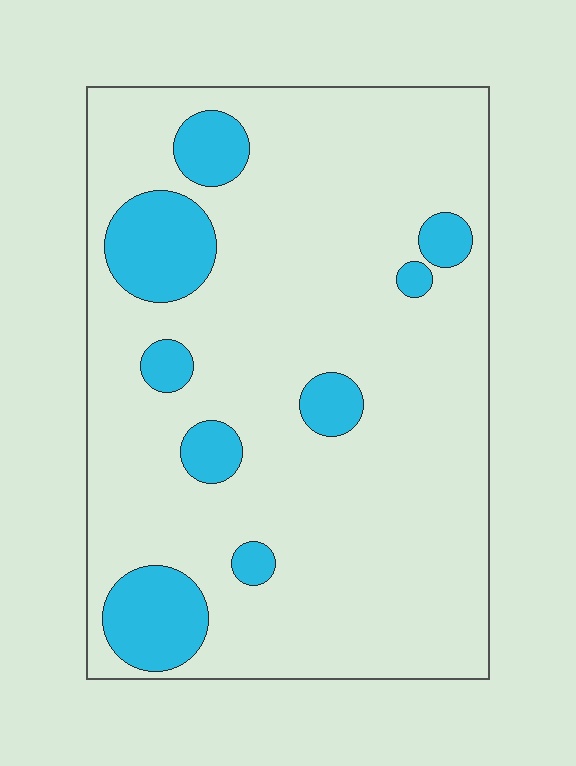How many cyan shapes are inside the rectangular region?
9.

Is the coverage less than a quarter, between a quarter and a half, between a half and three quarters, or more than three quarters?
Less than a quarter.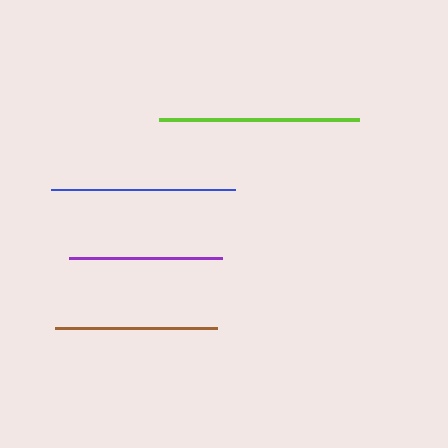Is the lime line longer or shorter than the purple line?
The lime line is longer than the purple line.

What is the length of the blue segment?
The blue segment is approximately 185 pixels long.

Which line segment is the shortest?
The purple line is the shortest at approximately 153 pixels.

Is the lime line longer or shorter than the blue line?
The lime line is longer than the blue line.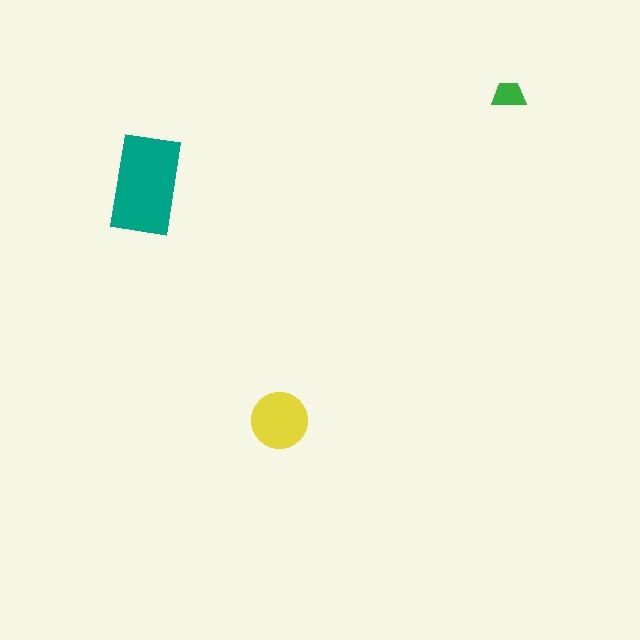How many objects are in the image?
There are 3 objects in the image.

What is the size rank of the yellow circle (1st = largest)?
2nd.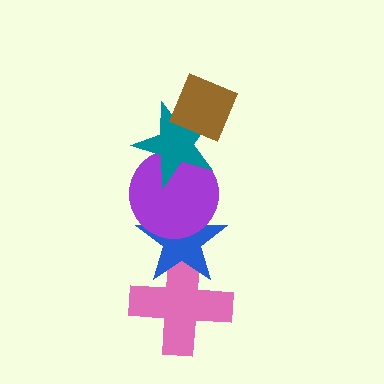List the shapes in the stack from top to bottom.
From top to bottom: the brown diamond, the teal star, the purple circle, the blue star, the pink cross.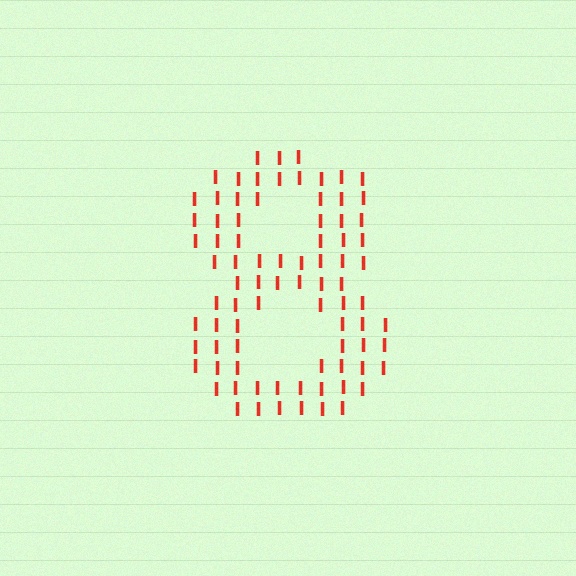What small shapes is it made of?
It is made of small letter I's.